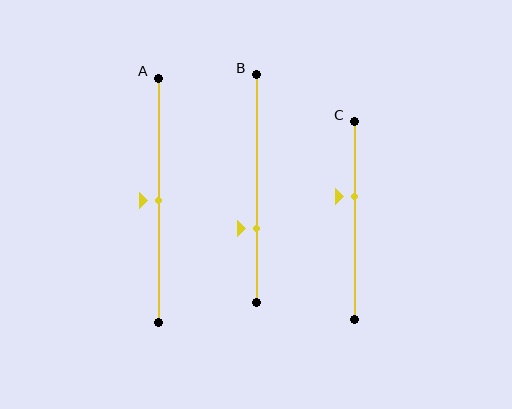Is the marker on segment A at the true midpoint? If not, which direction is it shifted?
Yes, the marker on segment A is at the true midpoint.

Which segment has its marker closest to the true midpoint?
Segment A has its marker closest to the true midpoint.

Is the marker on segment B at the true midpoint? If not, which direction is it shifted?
No, the marker on segment B is shifted downward by about 17% of the segment length.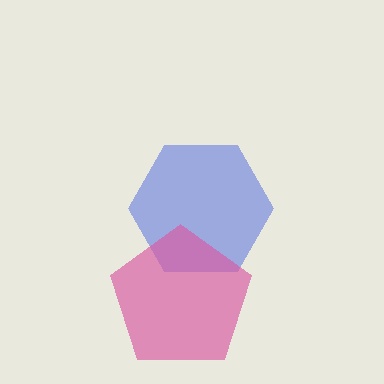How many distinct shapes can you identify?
There are 2 distinct shapes: a blue hexagon, a pink pentagon.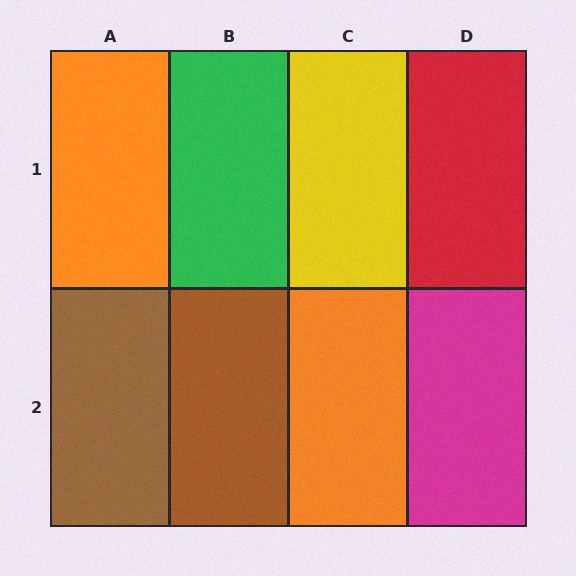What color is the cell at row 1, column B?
Green.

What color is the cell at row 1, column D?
Red.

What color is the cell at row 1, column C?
Yellow.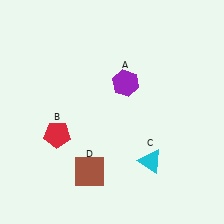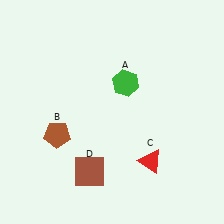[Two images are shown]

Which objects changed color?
A changed from purple to green. B changed from red to brown. C changed from cyan to red.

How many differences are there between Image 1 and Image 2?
There are 3 differences between the two images.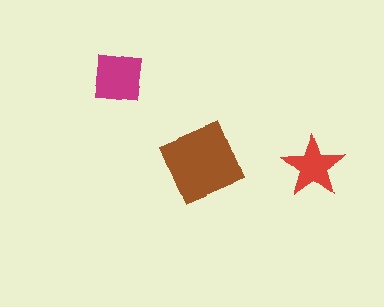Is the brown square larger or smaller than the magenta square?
Larger.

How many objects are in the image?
There are 3 objects in the image.